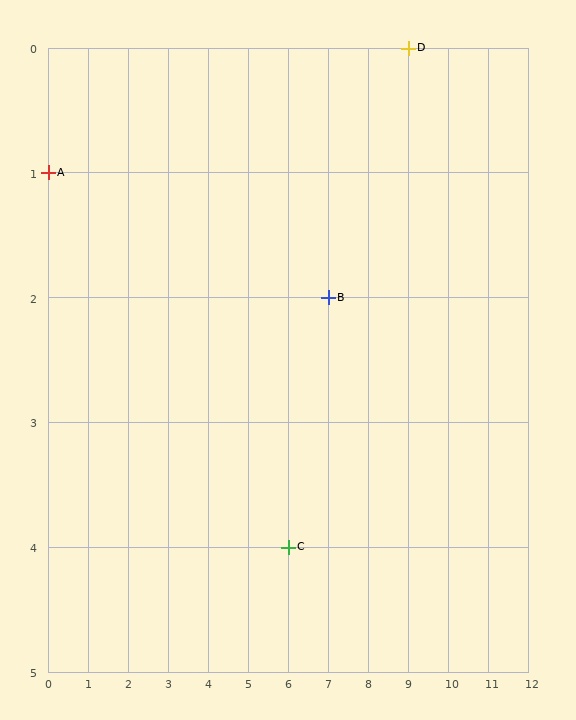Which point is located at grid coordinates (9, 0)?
Point D is at (9, 0).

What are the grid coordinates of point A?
Point A is at grid coordinates (0, 1).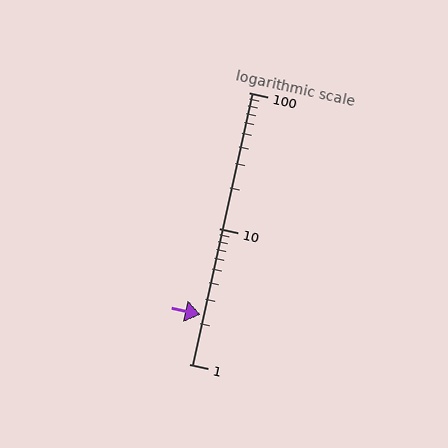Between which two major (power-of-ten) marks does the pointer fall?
The pointer is between 1 and 10.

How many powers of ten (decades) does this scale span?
The scale spans 2 decades, from 1 to 100.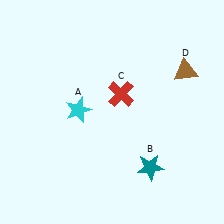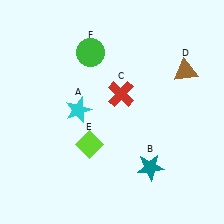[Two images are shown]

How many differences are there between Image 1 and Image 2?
There are 2 differences between the two images.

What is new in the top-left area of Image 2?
A green circle (F) was added in the top-left area of Image 2.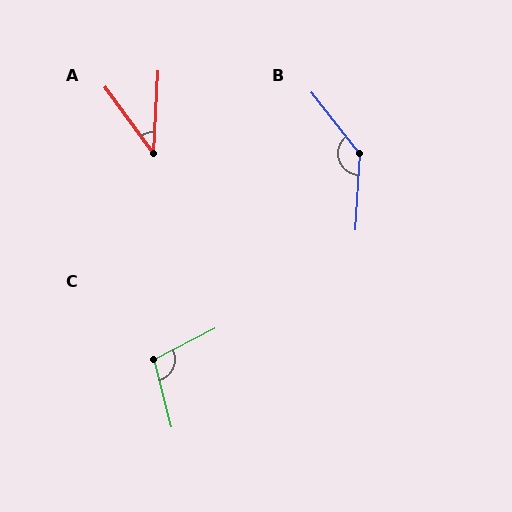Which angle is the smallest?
A, at approximately 39 degrees.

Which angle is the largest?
B, at approximately 139 degrees.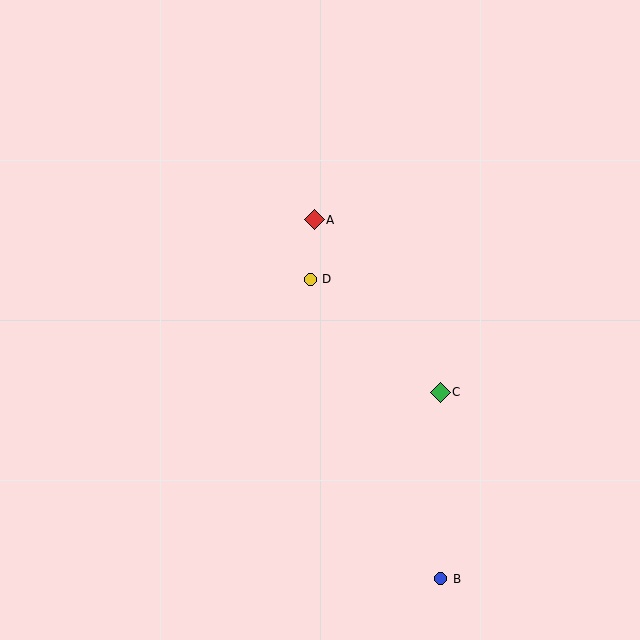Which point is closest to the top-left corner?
Point A is closest to the top-left corner.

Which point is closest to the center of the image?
Point D at (310, 279) is closest to the center.